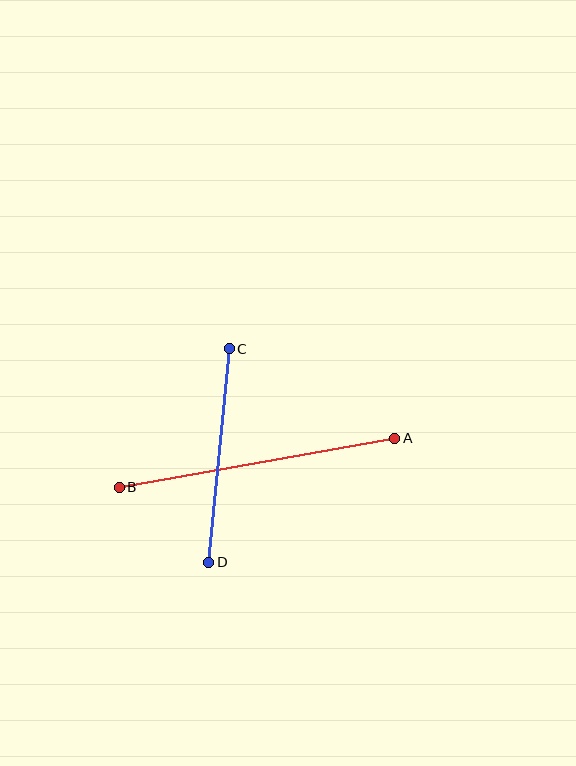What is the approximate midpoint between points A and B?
The midpoint is at approximately (257, 463) pixels.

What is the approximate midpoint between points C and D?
The midpoint is at approximately (219, 455) pixels.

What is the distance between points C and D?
The distance is approximately 215 pixels.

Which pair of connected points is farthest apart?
Points A and B are farthest apart.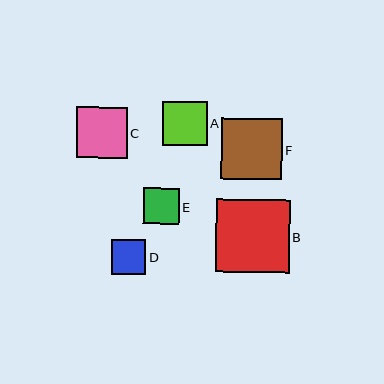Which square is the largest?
Square B is the largest with a size of approximately 73 pixels.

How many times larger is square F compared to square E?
Square F is approximately 1.7 times the size of square E.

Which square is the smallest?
Square D is the smallest with a size of approximately 34 pixels.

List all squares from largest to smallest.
From largest to smallest: B, F, C, A, E, D.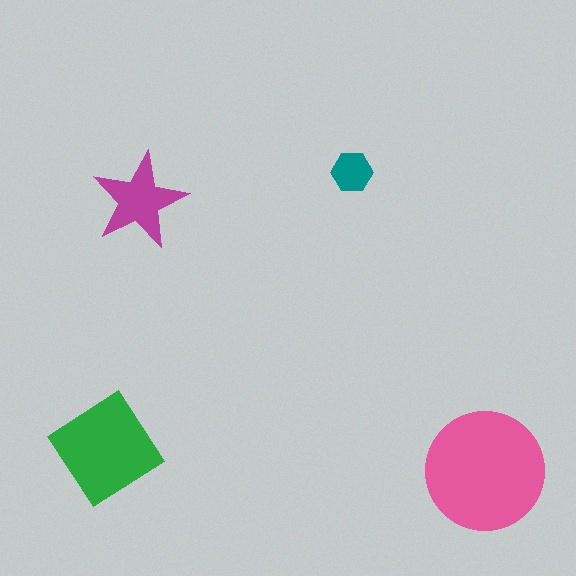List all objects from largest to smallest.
The pink circle, the green diamond, the magenta star, the teal hexagon.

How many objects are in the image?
There are 4 objects in the image.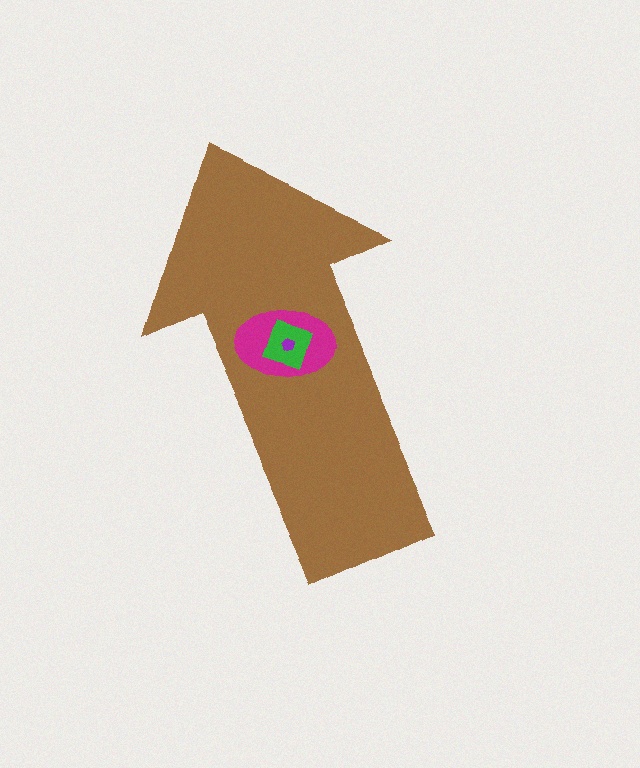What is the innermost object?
The purple pentagon.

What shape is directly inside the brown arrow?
The magenta ellipse.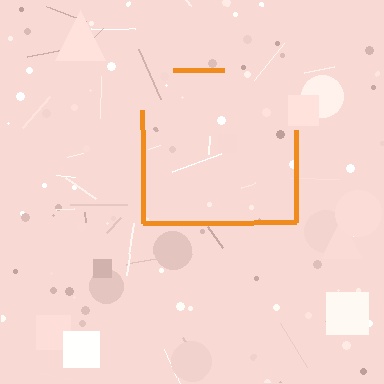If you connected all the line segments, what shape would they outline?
They would outline a square.